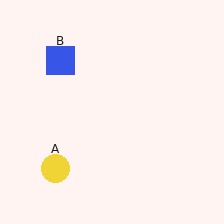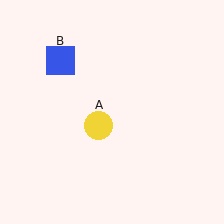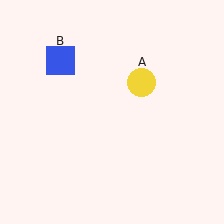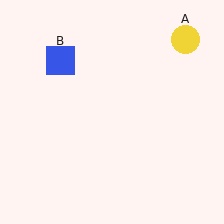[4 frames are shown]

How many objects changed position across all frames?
1 object changed position: yellow circle (object A).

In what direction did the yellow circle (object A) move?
The yellow circle (object A) moved up and to the right.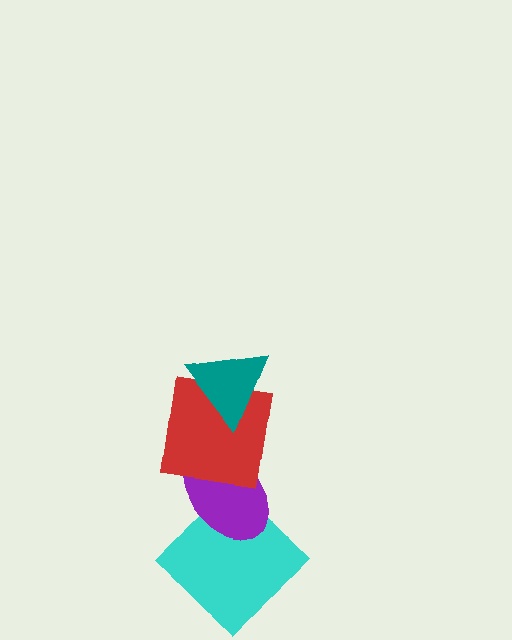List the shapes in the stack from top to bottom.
From top to bottom: the teal triangle, the red square, the purple ellipse, the cyan diamond.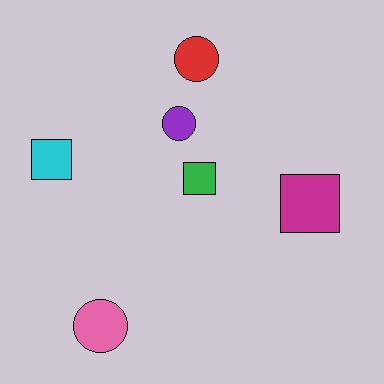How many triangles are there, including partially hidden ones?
There are no triangles.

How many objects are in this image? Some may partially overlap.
There are 6 objects.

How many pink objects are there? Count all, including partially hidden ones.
There is 1 pink object.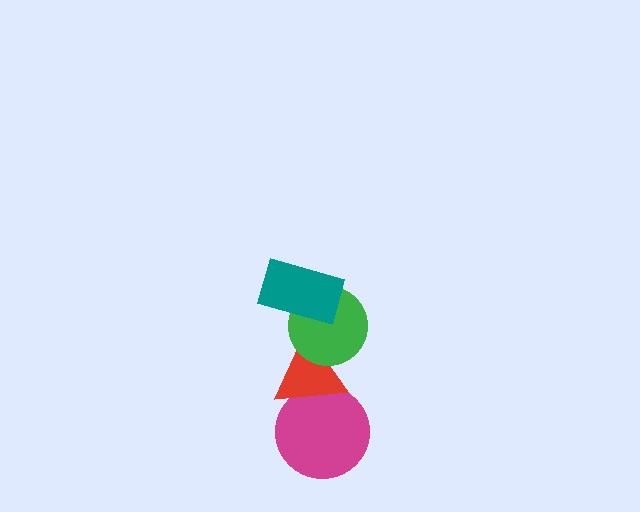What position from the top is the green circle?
The green circle is 2nd from the top.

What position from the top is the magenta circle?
The magenta circle is 4th from the top.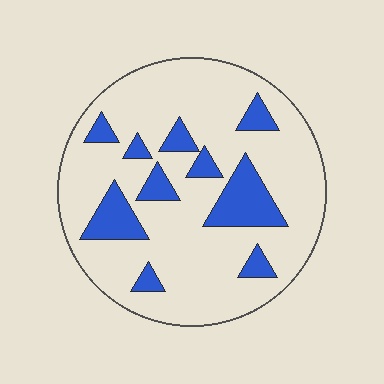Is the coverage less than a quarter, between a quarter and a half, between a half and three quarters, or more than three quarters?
Less than a quarter.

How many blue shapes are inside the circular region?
10.